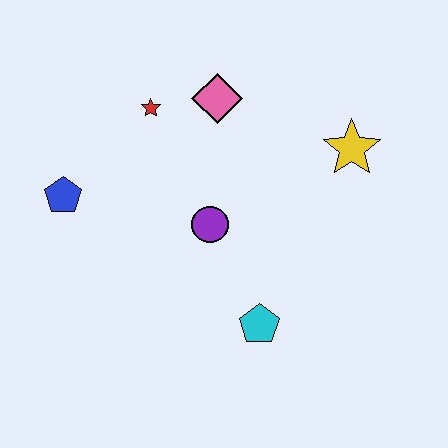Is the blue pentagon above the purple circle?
Yes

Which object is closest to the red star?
The pink diamond is closest to the red star.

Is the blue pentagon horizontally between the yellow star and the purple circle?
No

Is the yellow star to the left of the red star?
No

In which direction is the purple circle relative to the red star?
The purple circle is below the red star.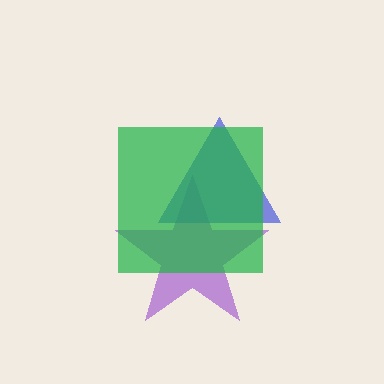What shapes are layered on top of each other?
The layered shapes are: a purple star, a blue triangle, a green square.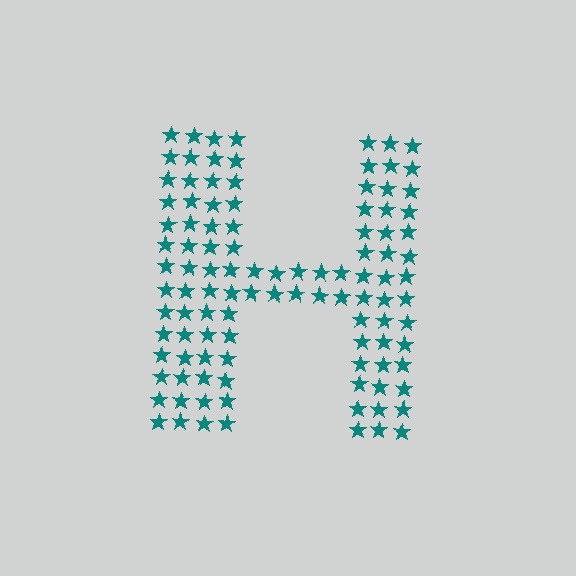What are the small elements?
The small elements are stars.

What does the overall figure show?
The overall figure shows the letter H.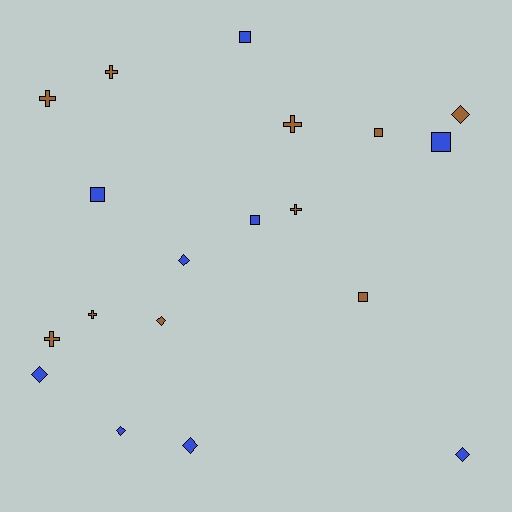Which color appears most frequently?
Brown, with 10 objects.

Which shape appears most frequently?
Diamond, with 7 objects.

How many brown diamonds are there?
There are 2 brown diamonds.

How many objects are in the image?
There are 19 objects.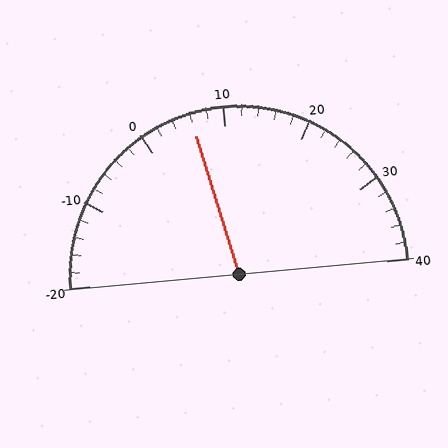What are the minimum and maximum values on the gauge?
The gauge ranges from -20 to 40.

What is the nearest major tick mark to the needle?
The nearest major tick mark is 10.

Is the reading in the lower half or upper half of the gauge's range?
The reading is in the lower half of the range (-20 to 40).